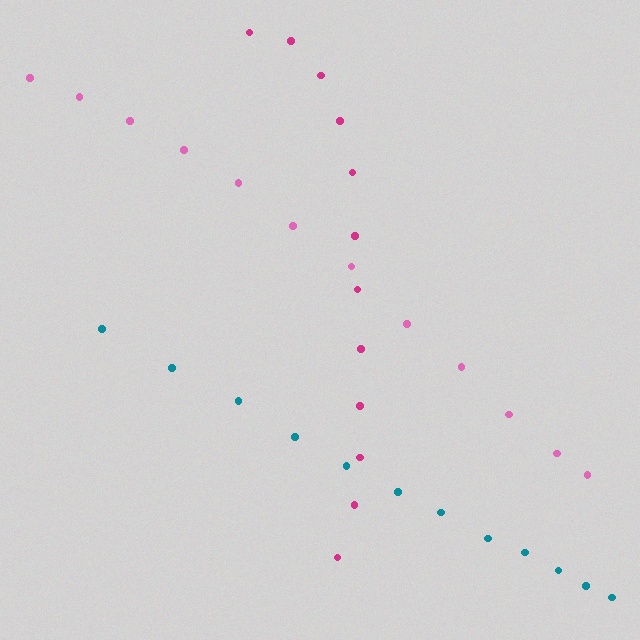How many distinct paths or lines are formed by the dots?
There are 3 distinct paths.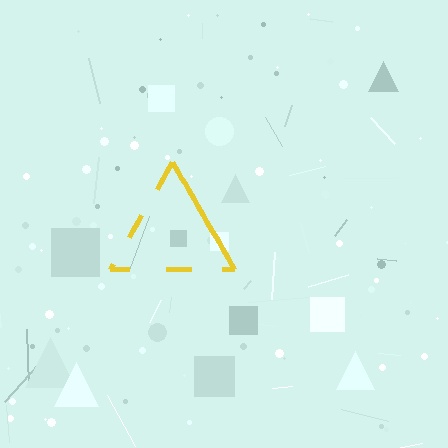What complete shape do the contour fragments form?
The contour fragments form a triangle.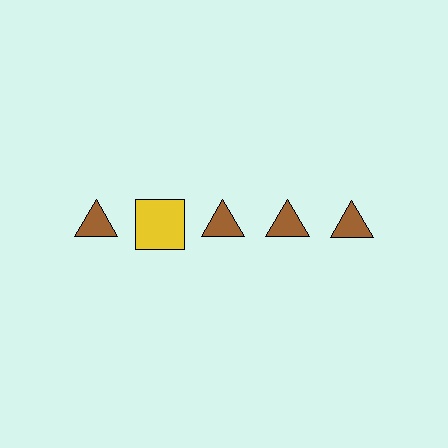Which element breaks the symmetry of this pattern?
The yellow square in the top row, second from left column breaks the symmetry. All other shapes are brown triangles.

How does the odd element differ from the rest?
It differs in both color (yellow instead of brown) and shape (square instead of triangle).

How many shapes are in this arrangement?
There are 5 shapes arranged in a grid pattern.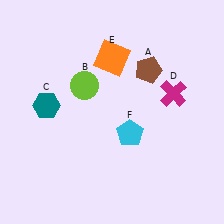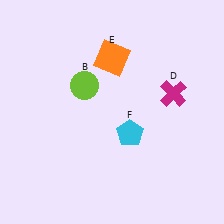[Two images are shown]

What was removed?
The brown pentagon (A), the teal hexagon (C) were removed in Image 2.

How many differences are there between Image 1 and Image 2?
There are 2 differences between the two images.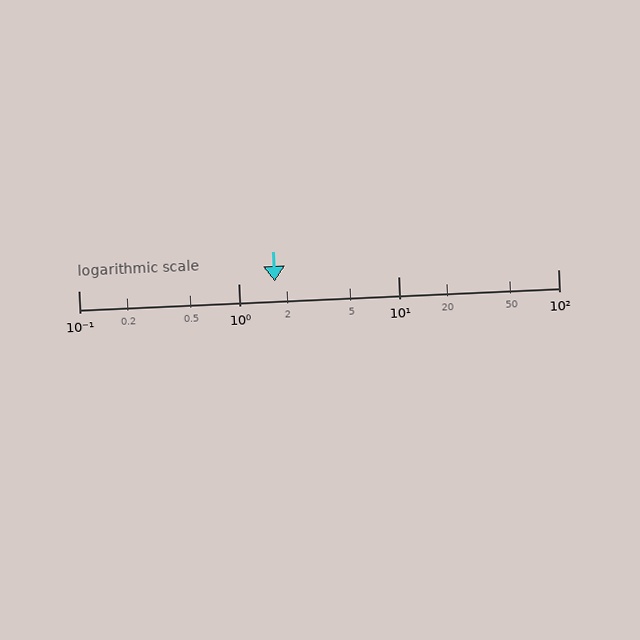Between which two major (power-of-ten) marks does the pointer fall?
The pointer is between 1 and 10.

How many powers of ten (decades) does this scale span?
The scale spans 3 decades, from 0.1 to 100.